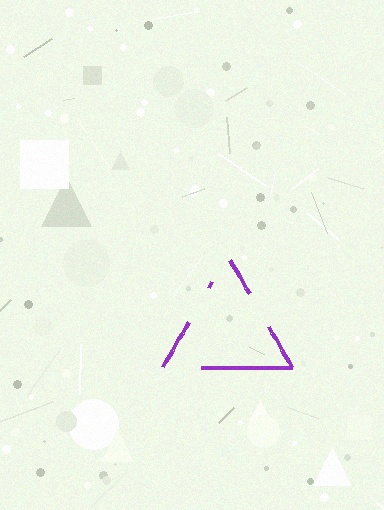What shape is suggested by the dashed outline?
The dashed outline suggests a triangle.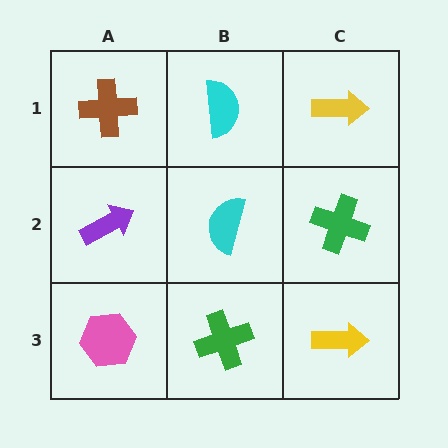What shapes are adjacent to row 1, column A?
A purple arrow (row 2, column A), a cyan semicircle (row 1, column B).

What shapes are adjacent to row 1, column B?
A cyan semicircle (row 2, column B), a brown cross (row 1, column A), a yellow arrow (row 1, column C).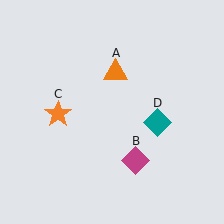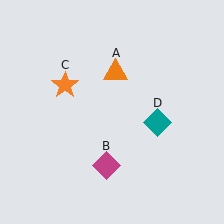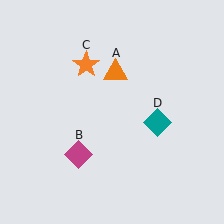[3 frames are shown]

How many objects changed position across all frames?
2 objects changed position: magenta diamond (object B), orange star (object C).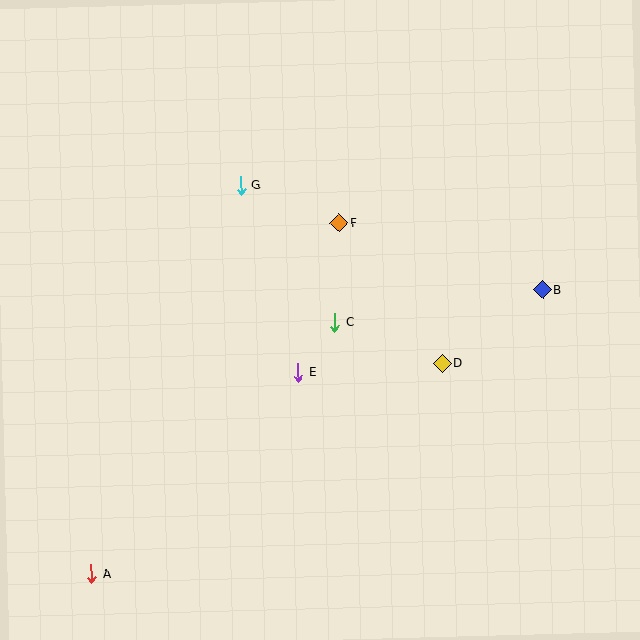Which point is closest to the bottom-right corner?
Point D is closest to the bottom-right corner.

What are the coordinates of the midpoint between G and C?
The midpoint between G and C is at (288, 254).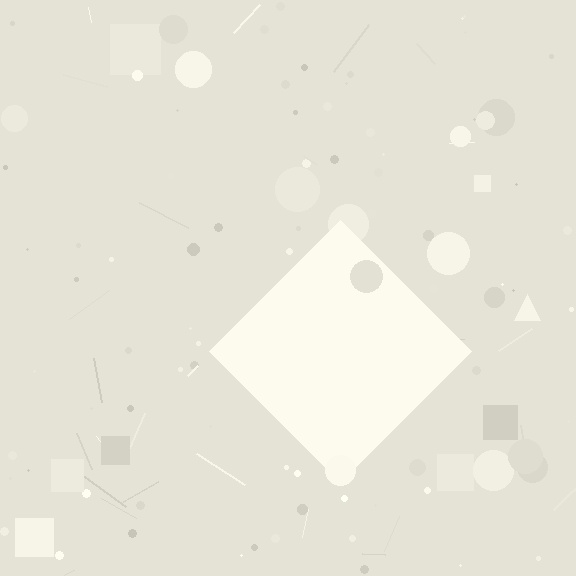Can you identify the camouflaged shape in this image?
The camouflaged shape is a diamond.